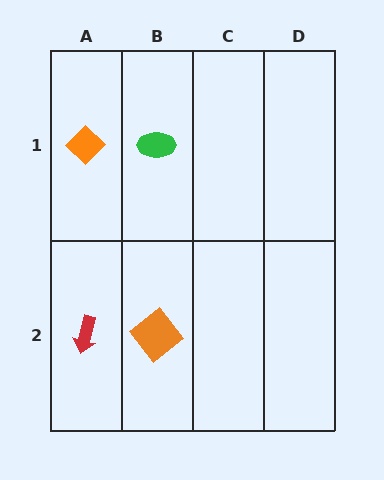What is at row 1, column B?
A green ellipse.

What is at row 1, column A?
An orange diamond.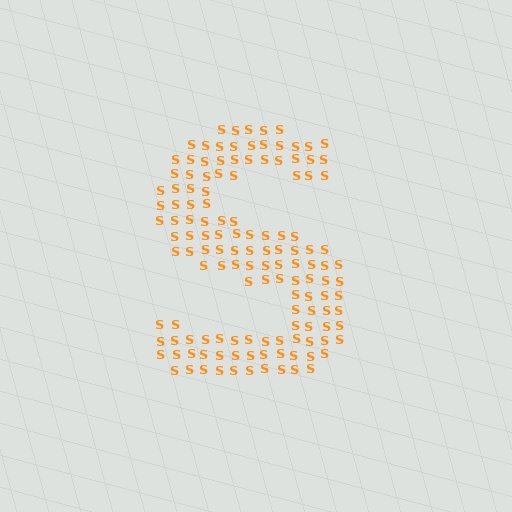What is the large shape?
The large shape is the letter S.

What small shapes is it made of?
It is made of small letter S's.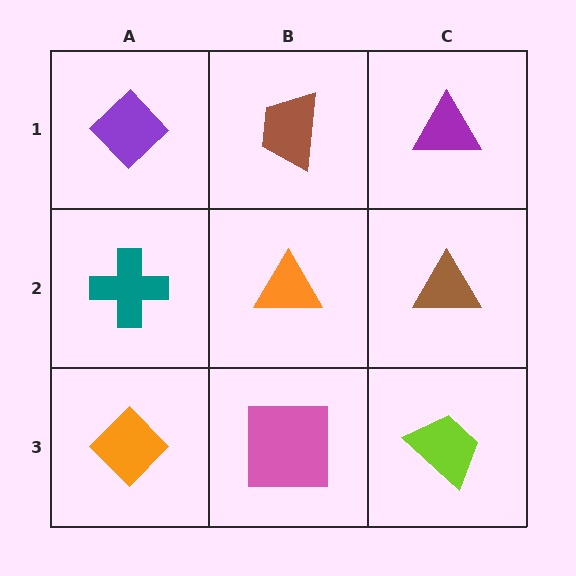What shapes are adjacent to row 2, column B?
A brown trapezoid (row 1, column B), a pink square (row 3, column B), a teal cross (row 2, column A), a brown triangle (row 2, column C).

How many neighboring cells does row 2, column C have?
3.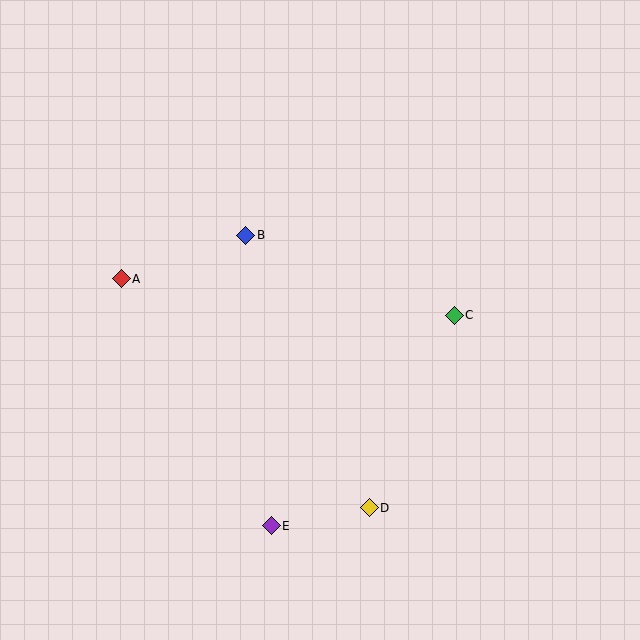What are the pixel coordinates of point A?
Point A is at (121, 279).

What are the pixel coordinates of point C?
Point C is at (454, 315).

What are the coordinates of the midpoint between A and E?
The midpoint between A and E is at (196, 402).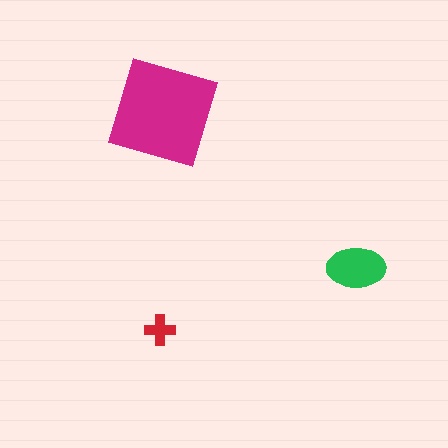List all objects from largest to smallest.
The magenta square, the green ellipse, the red cross.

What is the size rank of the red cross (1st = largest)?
3rd.